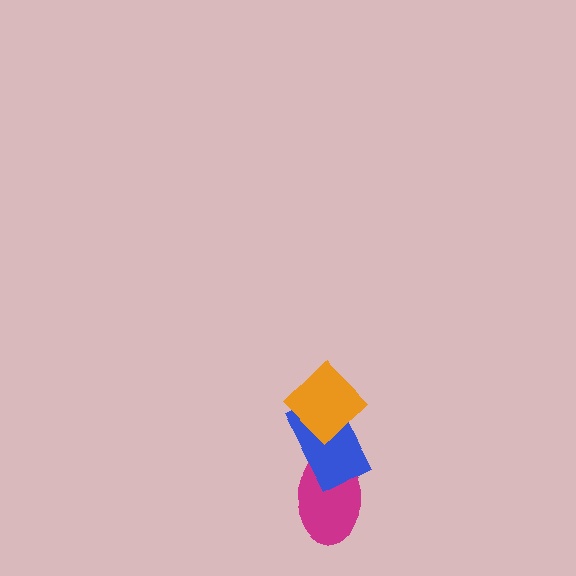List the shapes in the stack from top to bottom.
From top to bottom: the orange diamond, the blue rectangle, the magenta ellipse.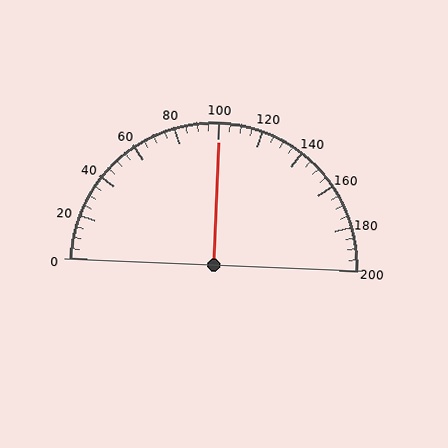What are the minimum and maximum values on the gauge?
The gauge ranges from 0 to 200.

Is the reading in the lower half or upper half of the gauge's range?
The reading is in the upper half of the range (0 to 200).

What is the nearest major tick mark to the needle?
The nearest major tick mark is 100.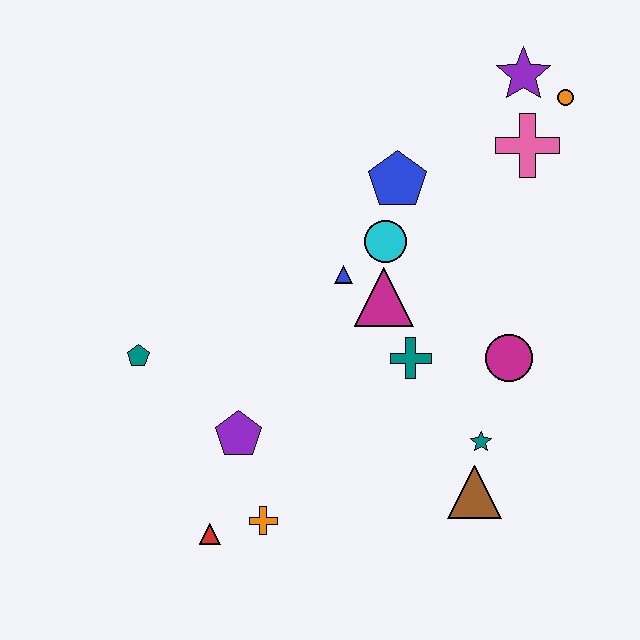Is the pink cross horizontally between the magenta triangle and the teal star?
No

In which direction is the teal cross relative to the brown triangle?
The teal cross is above the brown triangle.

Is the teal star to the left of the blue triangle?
No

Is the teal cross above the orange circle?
No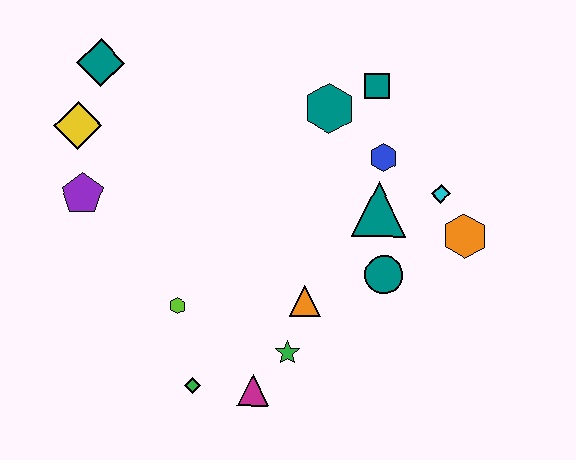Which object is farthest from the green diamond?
The teal square is farthest from the green diamond.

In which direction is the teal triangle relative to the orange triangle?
The teal triangle is above the orange triangle.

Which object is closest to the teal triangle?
The blue hexagon is closest to the teal triangle.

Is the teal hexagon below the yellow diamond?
No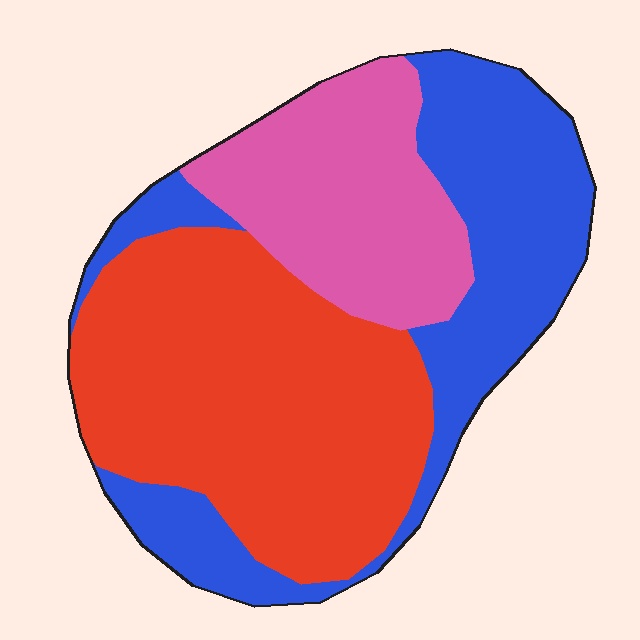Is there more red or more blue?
Red.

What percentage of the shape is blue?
Blue covers roughly 30% of the shape.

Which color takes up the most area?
Red, at roughly 45%.